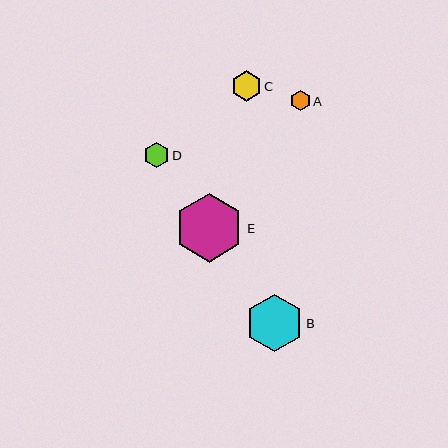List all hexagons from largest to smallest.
From largest to smallest: E, B, C, D, A.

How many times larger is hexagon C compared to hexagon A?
Hexagon C is approximately 1.5 times the size of hexagon A.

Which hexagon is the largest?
Hexagon E is the largest with a size of approximately 68 pixels.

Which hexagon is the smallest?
Hexagon A is the smallest with a size of approximately 20 pixels.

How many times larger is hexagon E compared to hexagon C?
Hexagon E is approximately 2.3 times the size of hexagon C.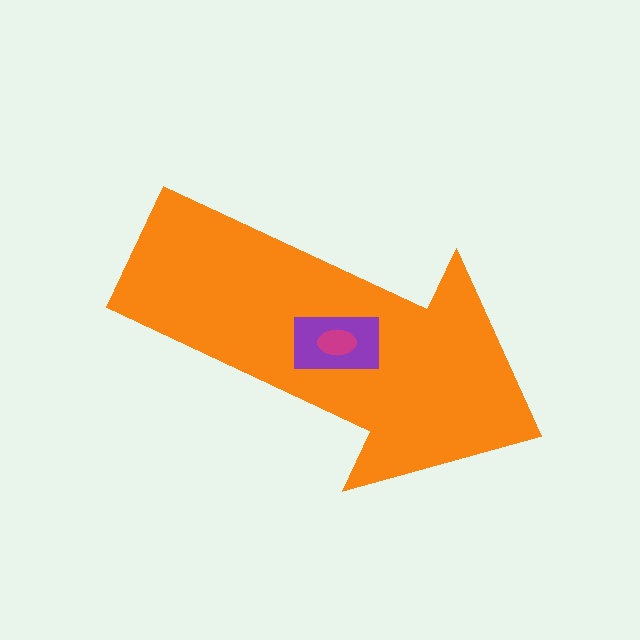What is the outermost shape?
The orange arrow.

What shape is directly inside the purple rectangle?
The magenta ellipse.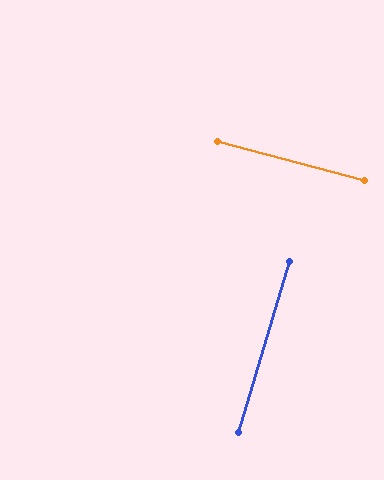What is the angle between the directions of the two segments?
Approximately 88 degrees.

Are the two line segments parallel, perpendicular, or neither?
Perpendicular — they meet at approximately 88°.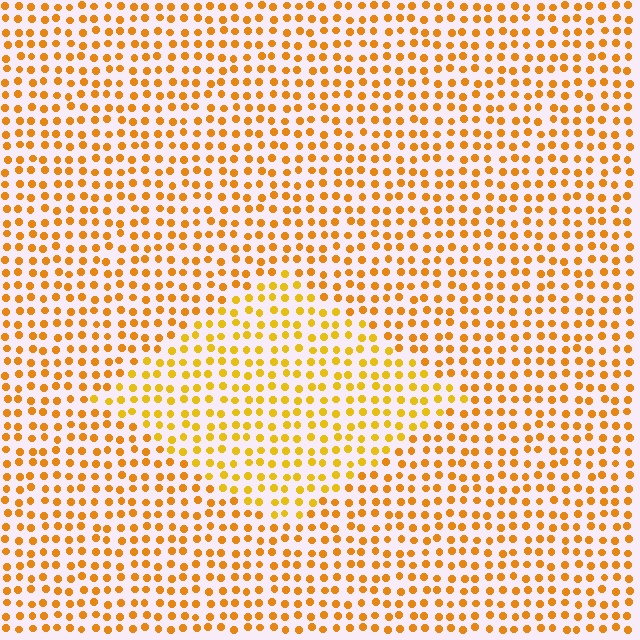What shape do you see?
I see a diamond.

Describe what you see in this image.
The image is filled with small orange elements in a uniform arrangement. A diamond-shaped region is visible where the elements are tinted to a slightly different hue, forming a subtle color boundary.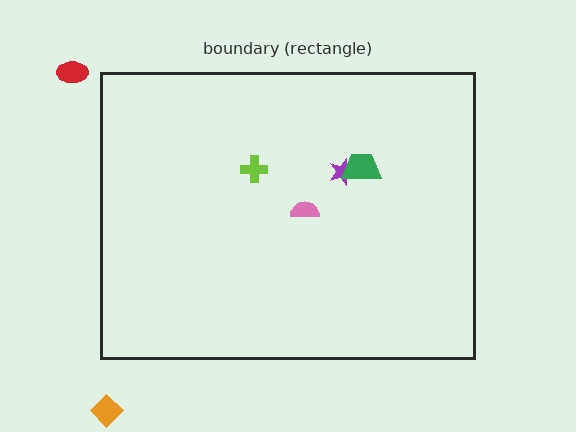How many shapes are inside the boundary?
4 inside, 2 outside.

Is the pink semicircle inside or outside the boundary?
Inside.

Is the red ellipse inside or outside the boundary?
Outside.